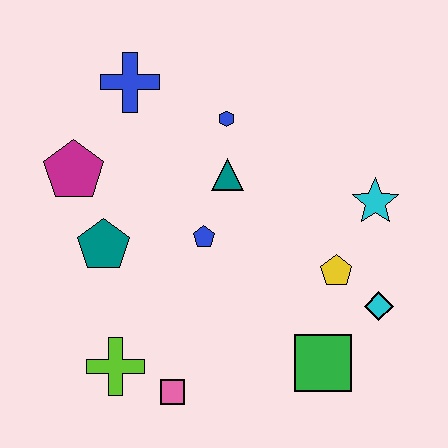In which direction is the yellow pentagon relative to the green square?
The yellow pentagon is above the green square.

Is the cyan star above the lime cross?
Yes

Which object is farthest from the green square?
The blue cross is farthest from the green square.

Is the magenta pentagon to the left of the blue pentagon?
Yes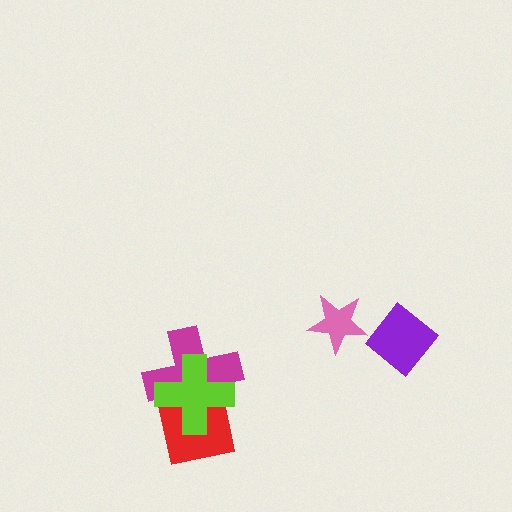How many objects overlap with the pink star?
0 objects overlap with the pink star.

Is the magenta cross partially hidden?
Yes, it is partially covered by another shape.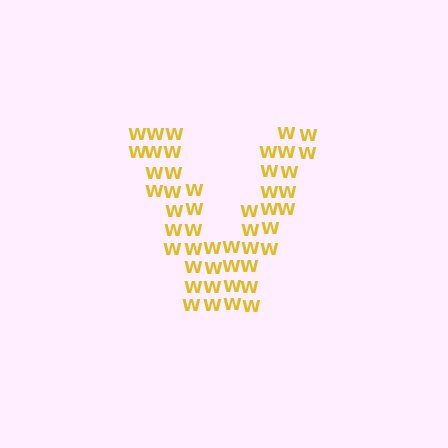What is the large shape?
The large shape is the letter V.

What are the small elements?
The small elements are letter W's.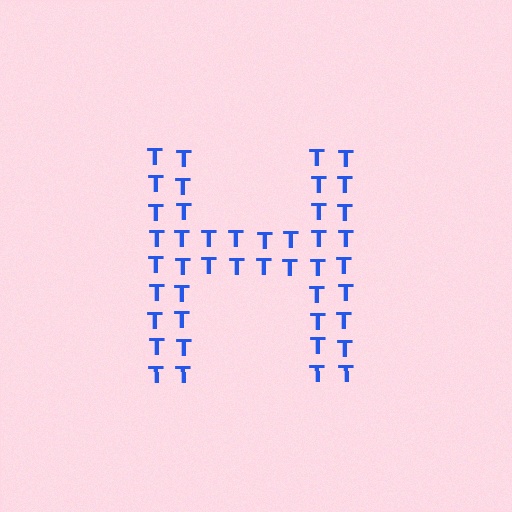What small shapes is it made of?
It is made of small letter T's.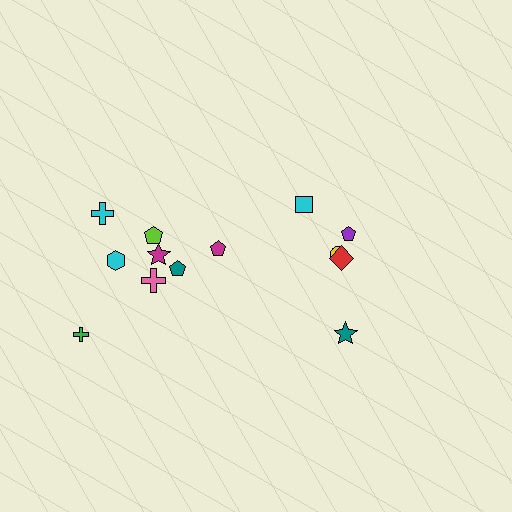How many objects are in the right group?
There are 5 objects.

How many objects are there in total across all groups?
There are 13 objects.